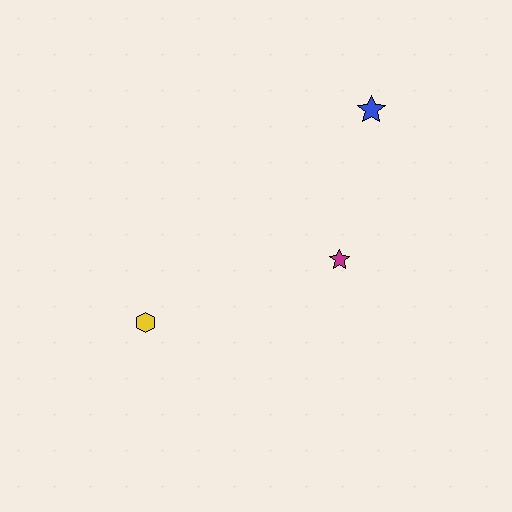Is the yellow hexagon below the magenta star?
Yes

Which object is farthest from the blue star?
The yellow hexagon is farthest from the blue star.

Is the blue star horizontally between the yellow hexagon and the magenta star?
No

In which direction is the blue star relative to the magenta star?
The blue star is above the magenta star.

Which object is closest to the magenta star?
The blue star is closest to the magenta star.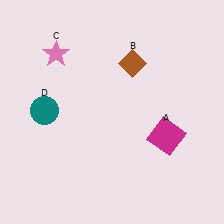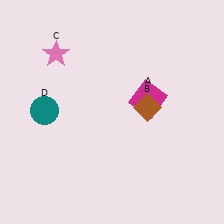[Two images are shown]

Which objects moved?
The objects that moved are: the magenta square (A), the brown diamond (B).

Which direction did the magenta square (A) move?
The magenta square (A) moved up.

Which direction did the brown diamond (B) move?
The brown diamond (B) moved down.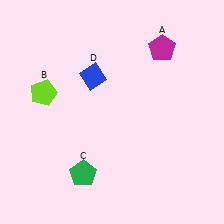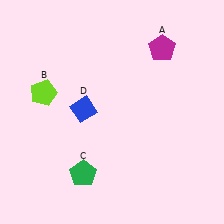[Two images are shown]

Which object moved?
The blue diamond (D) moved down.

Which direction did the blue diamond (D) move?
The blue diamond (D) moved down.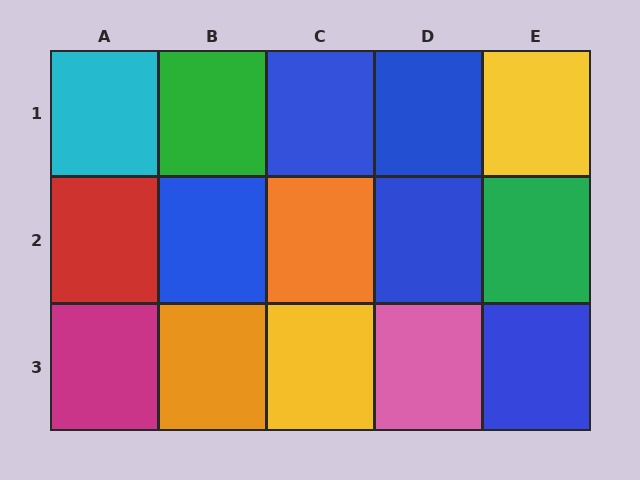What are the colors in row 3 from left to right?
Magenta, orange, yellow, pink, blue.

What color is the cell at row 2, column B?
Blue.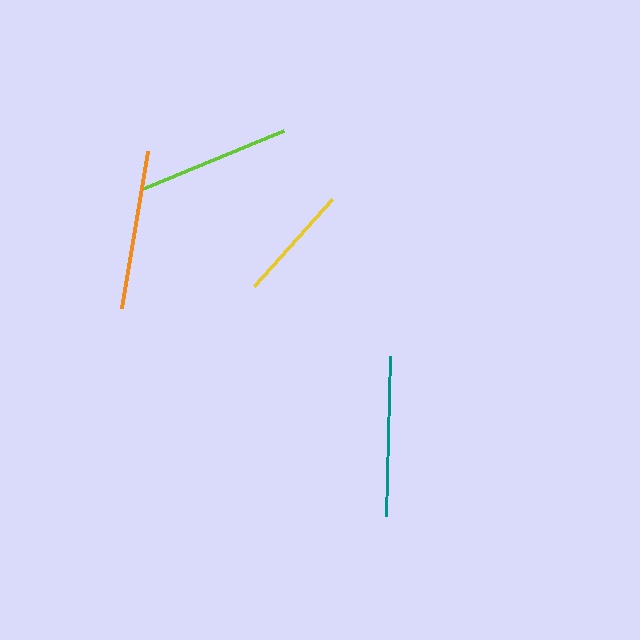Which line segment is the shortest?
The yellow line is the shortest at approximately 117 pixels.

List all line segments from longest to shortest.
From longest to shortest: teal, orange, lime, yellow.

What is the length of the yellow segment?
The yellow segment is approximately 117 pixels long.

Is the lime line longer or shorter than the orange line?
The orange line is longer than the lime line.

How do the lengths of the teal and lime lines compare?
The teal and lime lines are approximately the same length.